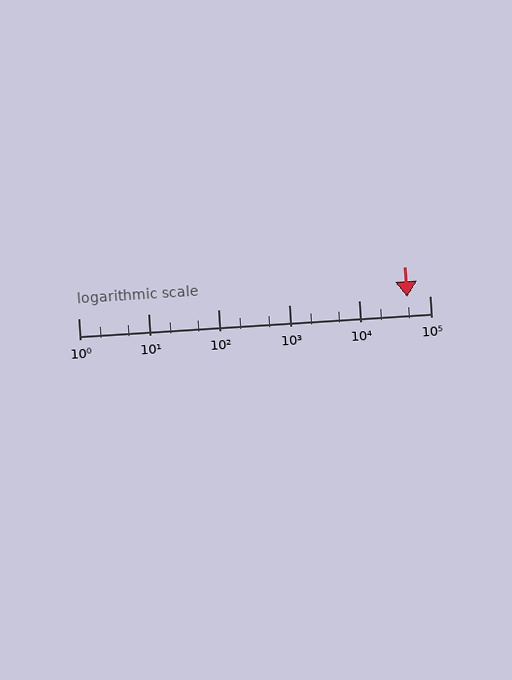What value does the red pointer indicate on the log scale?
The pointer indicates approximately 48000.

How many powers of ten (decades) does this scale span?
The scale spans 5 decades, from 1 to 100000.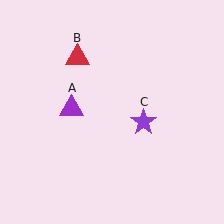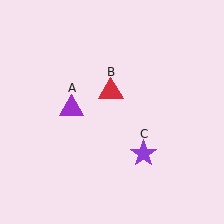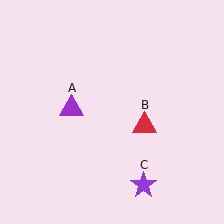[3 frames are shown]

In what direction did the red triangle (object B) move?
The red triangle (object B) moved down and to the right.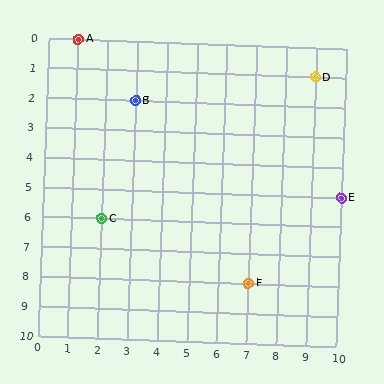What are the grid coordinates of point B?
Point B is at grid coordinates (3, 2).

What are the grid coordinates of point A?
Point A is at grid coordinates (1, 0).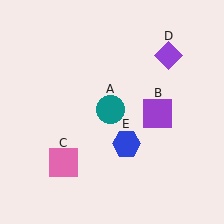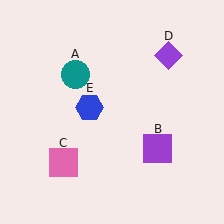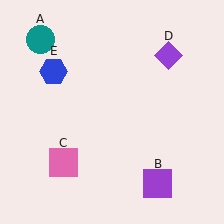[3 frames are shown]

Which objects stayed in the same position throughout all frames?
Pink square (object C) and purple diamond (object D) remained stationary.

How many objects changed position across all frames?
3 objects changed position: teal circle (object A), purple square (object B), blue hexagon (object E).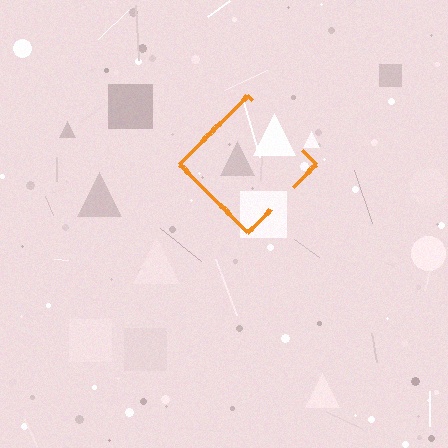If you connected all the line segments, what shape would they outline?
They would outline a diamond.